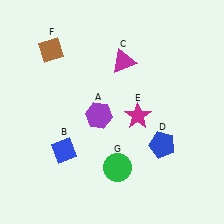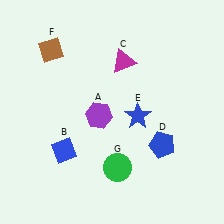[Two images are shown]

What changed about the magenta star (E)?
In Image 1, E is magenta. In Image 2, it changed to blue.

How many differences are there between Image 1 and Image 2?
There is 1 difference between the two images.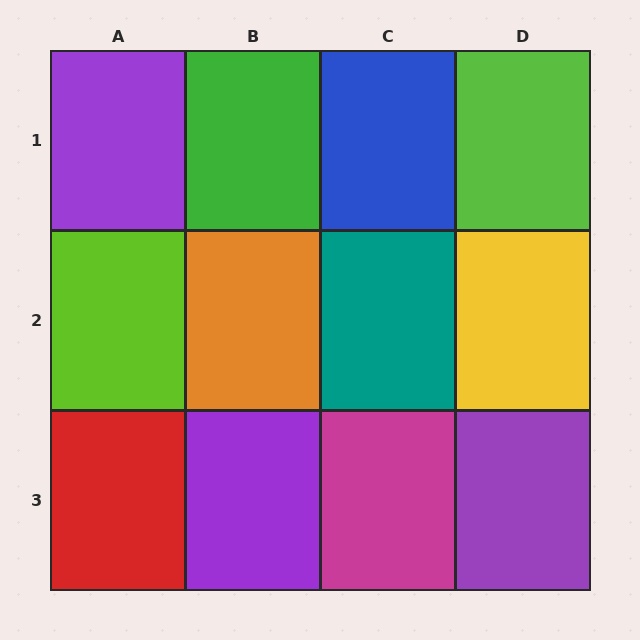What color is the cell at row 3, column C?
Magenta.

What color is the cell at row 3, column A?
Red.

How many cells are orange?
1 cell is orange.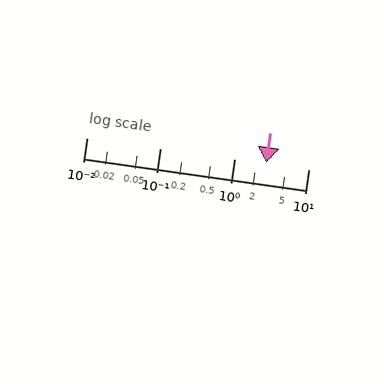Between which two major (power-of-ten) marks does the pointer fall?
The pointer is between 1 and 10.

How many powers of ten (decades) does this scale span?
The scale spans 3 decades, from 0.01 to 10.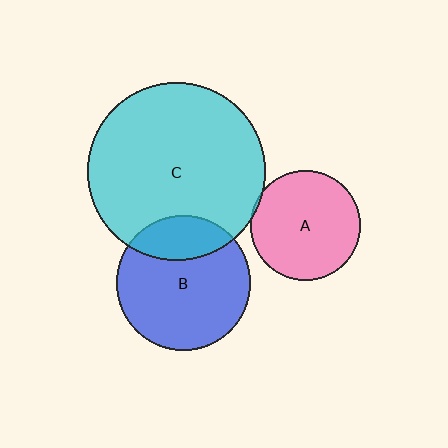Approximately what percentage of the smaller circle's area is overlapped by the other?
Approximately 25%.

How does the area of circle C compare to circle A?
Approximately 2.6 times.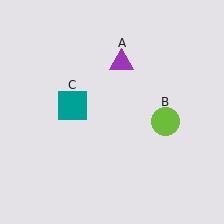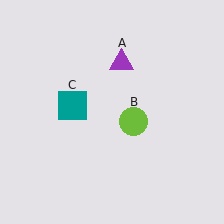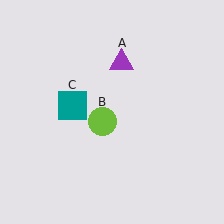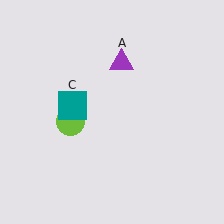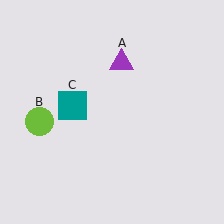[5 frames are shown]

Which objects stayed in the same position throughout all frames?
Purple triangle (object A) and teal square (object C) remained stationary.